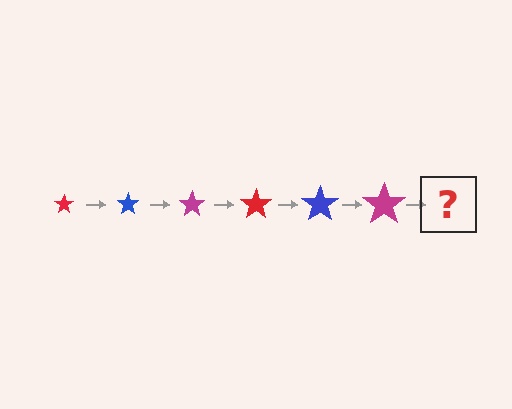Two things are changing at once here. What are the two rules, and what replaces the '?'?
The two rules are that the star grows larger each step and the color cycles through red, blue, and magenta. The '?' should be a red star, larger than the previous one.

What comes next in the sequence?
The next element should be a red star, larger than the previous one.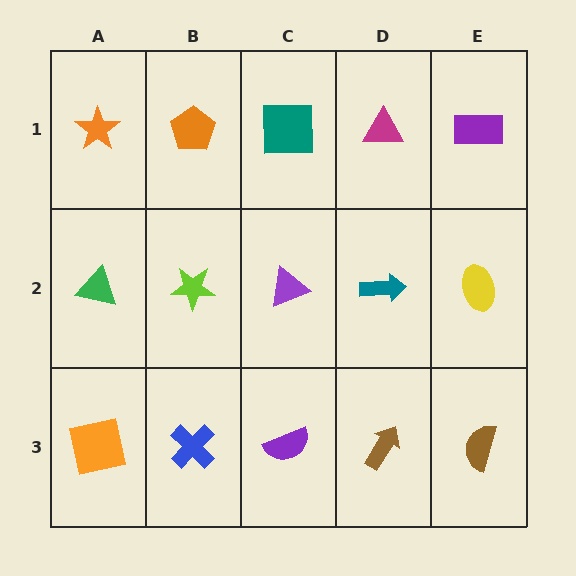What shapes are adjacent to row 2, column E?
A purple rectangle (row 1, column E), a brown semicircle (row 3, column E), a teal arrow (row 2, column D).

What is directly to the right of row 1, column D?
A purple rectangle.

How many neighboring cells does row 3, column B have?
3.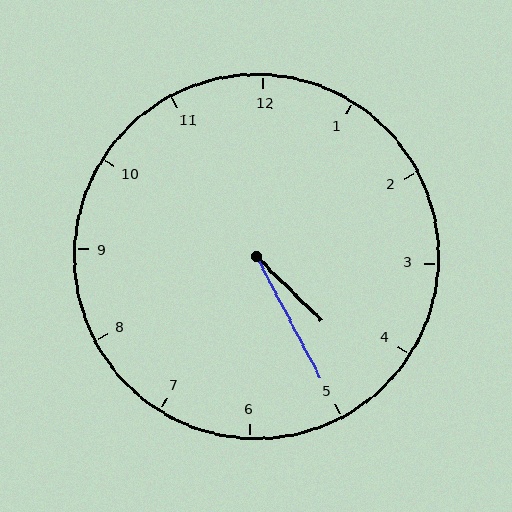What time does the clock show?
4:25.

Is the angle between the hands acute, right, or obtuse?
It is acute.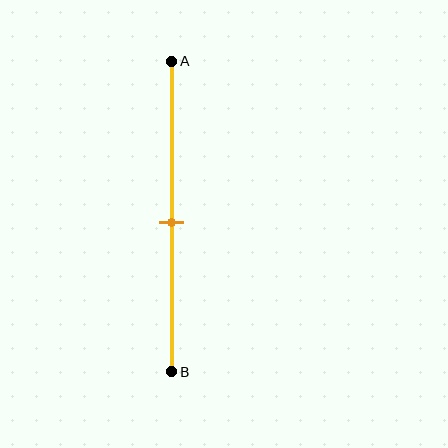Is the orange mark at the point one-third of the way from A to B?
No, the mark is at about 50% from A, not at the 33% one-third point.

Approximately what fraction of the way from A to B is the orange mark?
The orange mark is approximately 50% of the way from A to B.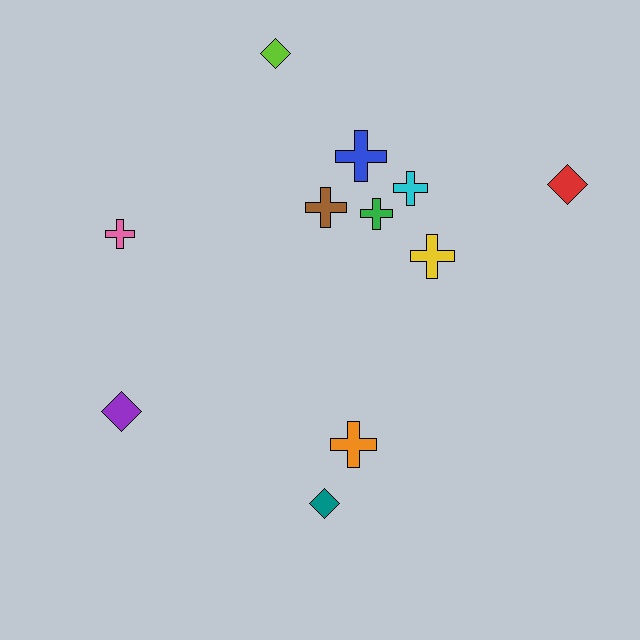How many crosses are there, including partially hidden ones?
There are 7 crosses.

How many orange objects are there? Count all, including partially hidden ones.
There is 1 orange object.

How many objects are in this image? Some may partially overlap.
There are 11 objects.